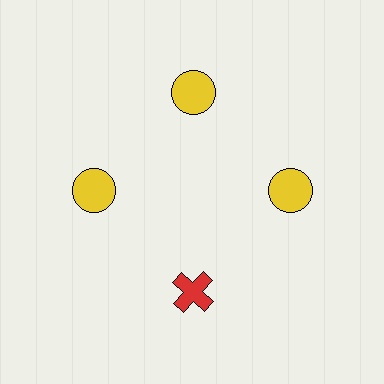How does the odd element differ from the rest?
It differs in both color (red instead of yellow) and shape (cross instead of circle).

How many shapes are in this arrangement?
There are 4 shapes arranged in a ring pattern.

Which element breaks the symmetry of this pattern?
The red cross at roughly the 6 o'clock position breaks the symmetry. All other shapes are yellow circles.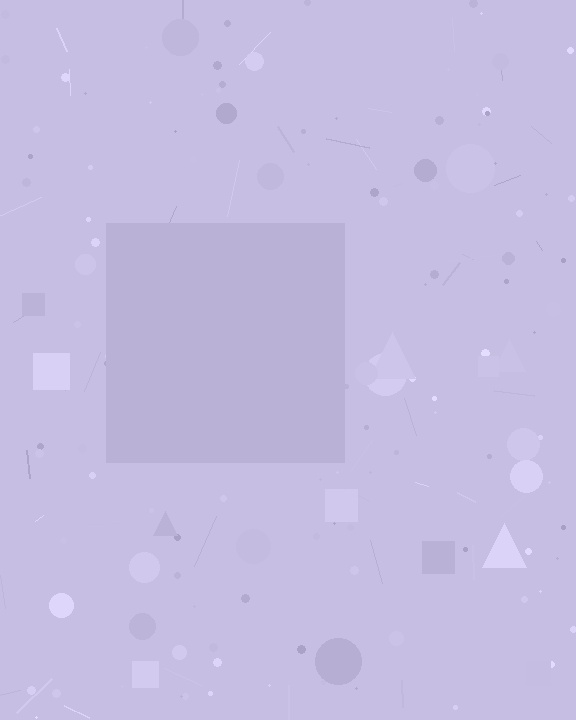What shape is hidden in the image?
A square is hidden in the image.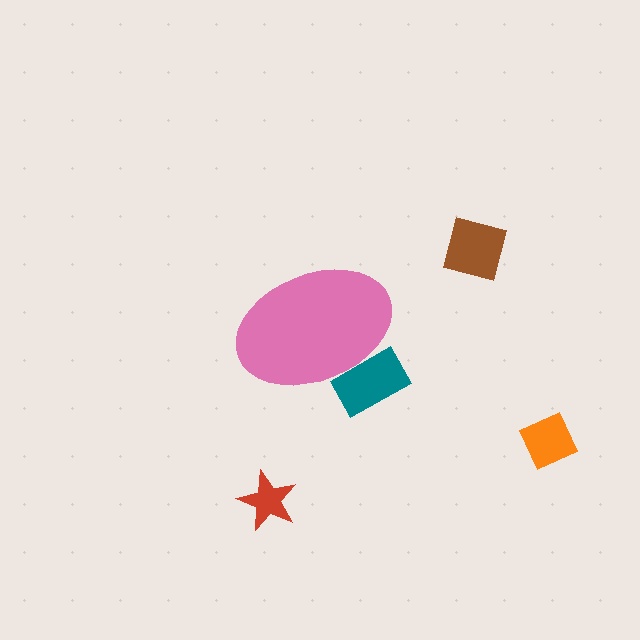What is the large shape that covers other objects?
A pink ellipse.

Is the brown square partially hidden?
No, the brown square is fully visible.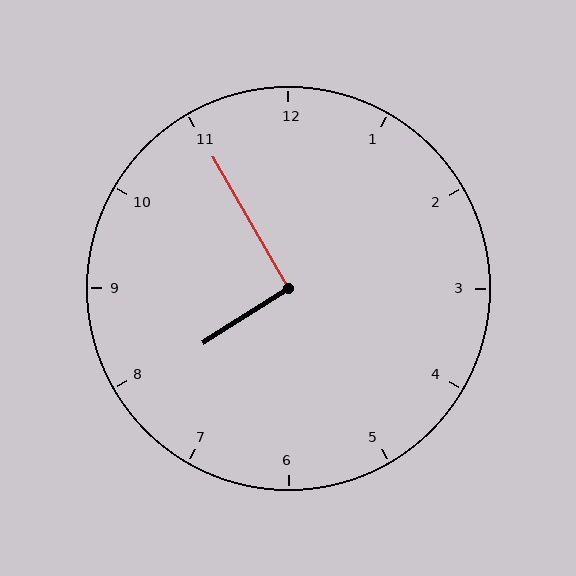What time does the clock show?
7:55.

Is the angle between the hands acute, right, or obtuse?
It is right.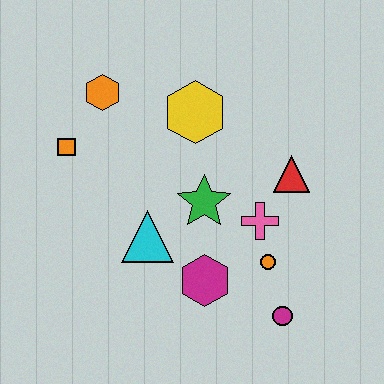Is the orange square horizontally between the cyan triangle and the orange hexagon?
No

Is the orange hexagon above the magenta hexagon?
Yes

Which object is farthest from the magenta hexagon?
The orange hexagon is farthest from the magenta hexagon.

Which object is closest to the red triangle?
The pink cross is closest to the red triangle.